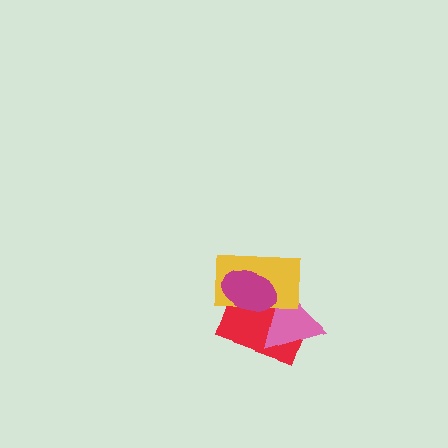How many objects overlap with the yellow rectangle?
3 objects overlap with the yellow rectangle.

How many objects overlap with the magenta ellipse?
3 objects overlap with the magenta ellipse.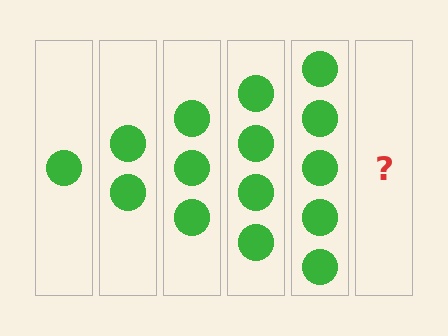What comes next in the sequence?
The next element should be 6 circles.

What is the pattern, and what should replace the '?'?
The pattern is that each step adds one more circle. The '?' should be 6 circles.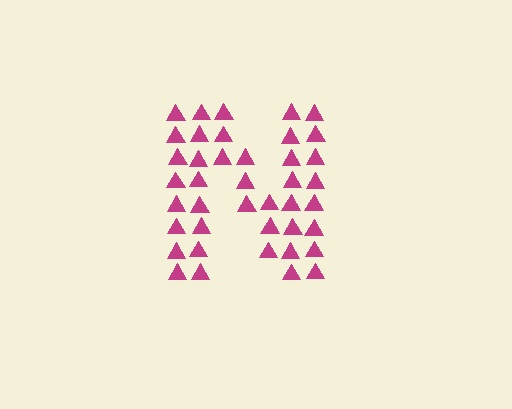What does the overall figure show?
The overall figure shows the letter N.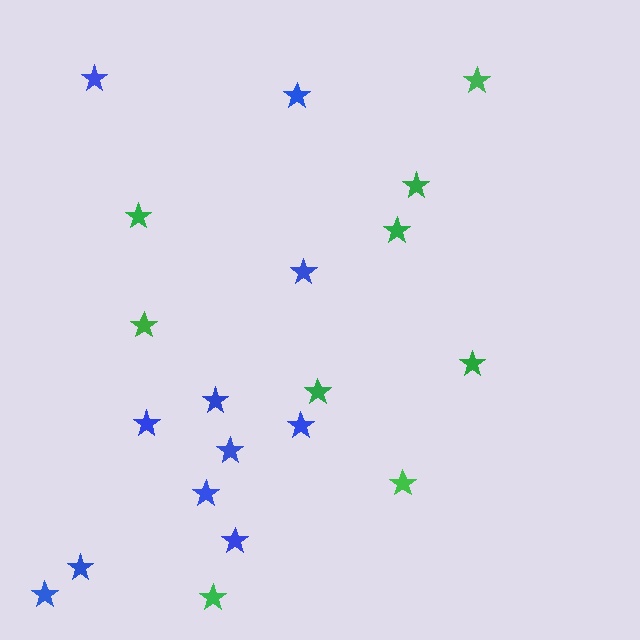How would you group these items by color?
There are 2 groups: one group of green stars (9) and one group of blue stars (11).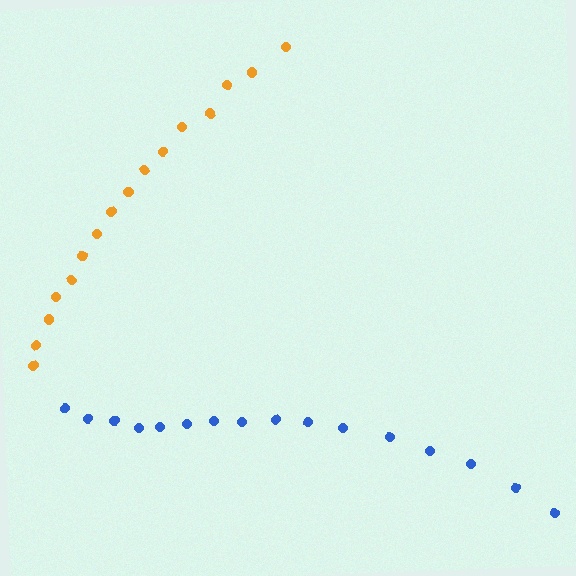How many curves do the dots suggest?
There are 2 distinct paths.